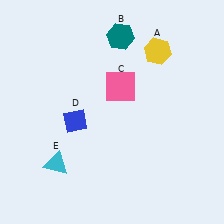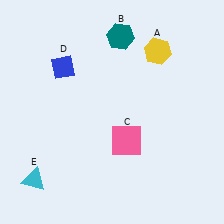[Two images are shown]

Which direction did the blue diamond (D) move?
The blue diamond (D) moved up.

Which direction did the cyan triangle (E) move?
The cyan triangle (E) moved left.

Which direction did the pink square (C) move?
The pink square (C) moved down.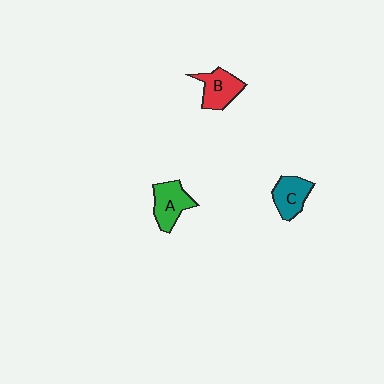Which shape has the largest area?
Shape A (green).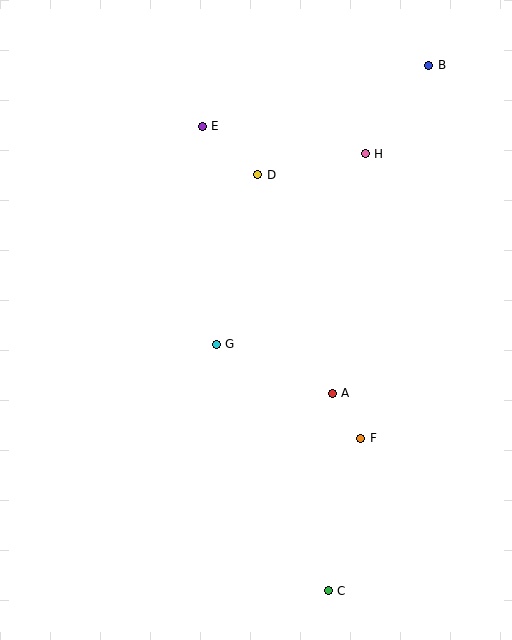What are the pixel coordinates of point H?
Point H is at (365, 154).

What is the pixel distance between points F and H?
The distance between F and H is 285 pixels.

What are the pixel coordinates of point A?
Point A is at (332, 393).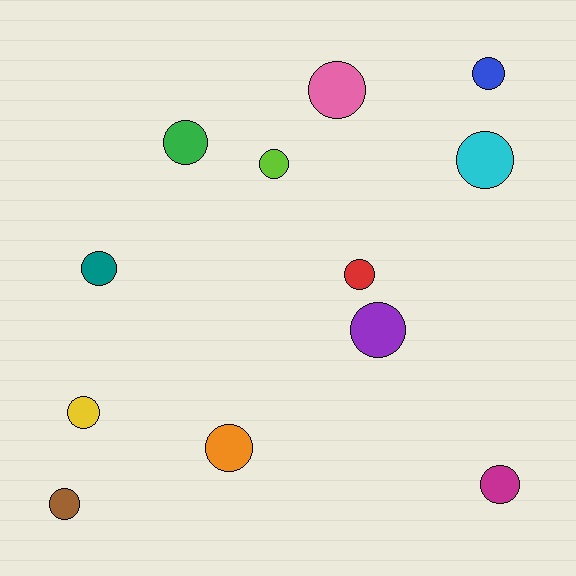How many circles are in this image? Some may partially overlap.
There are 12 circles.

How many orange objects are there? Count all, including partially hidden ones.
There is 1 orange object.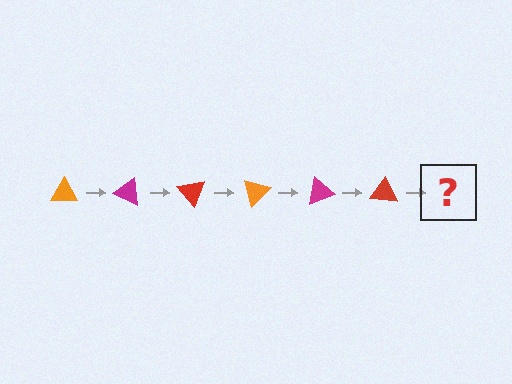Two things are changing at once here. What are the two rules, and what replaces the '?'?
The two rules are that it rotates 25 degrees each step and the color cycles through orange, magenta, and red. The '?' should be an orange triangle, rotated 150 degrees from the start.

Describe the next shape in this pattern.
It should be an orange triangle, rotated 150 degrees from the start.